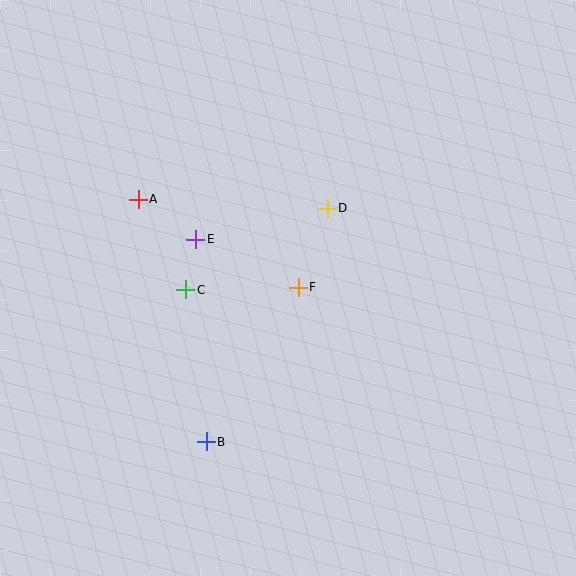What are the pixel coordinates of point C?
Point C is at (186, 290).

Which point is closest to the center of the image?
Point F at (298, 287) is closest to the center.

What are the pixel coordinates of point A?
Point A is at (138, 199).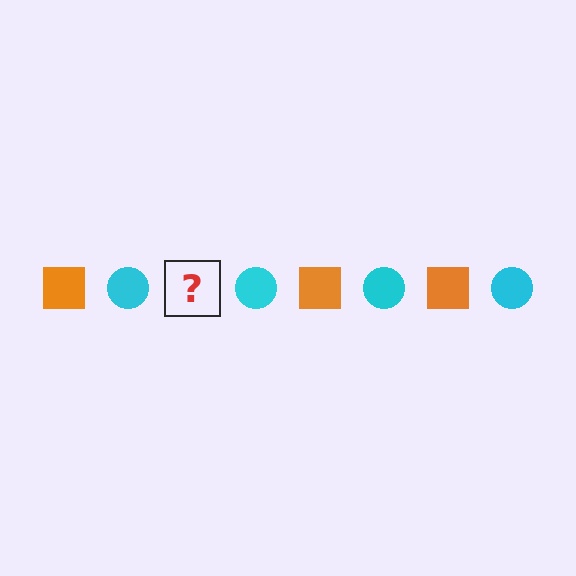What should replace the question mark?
The question mark should be replaced with an orange square.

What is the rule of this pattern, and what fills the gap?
The rule is that the pattern alternates between orange square and cyan circle. The gap should be filled with an orange square.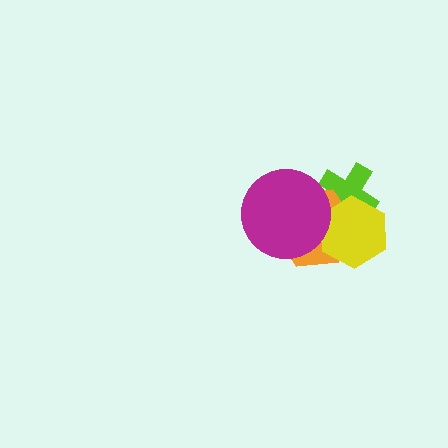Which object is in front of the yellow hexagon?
The magenta circle is in front of the yellow hexagon.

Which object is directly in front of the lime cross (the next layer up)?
The orange hexagon is directly in front of the lime cross.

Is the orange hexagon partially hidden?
Yes, it is partially covered by another shape.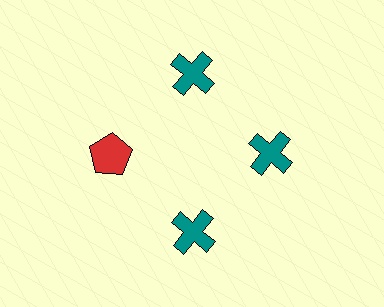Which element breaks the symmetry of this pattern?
The red pentagon at roughly the 9 o'clock position breaks the symmetry. All other shapes are teal crosses.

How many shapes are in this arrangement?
There are 4 shapes arranged in a ring pattern.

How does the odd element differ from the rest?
It differs in both color (red instead of teal) and shape (pentagon instead of cross).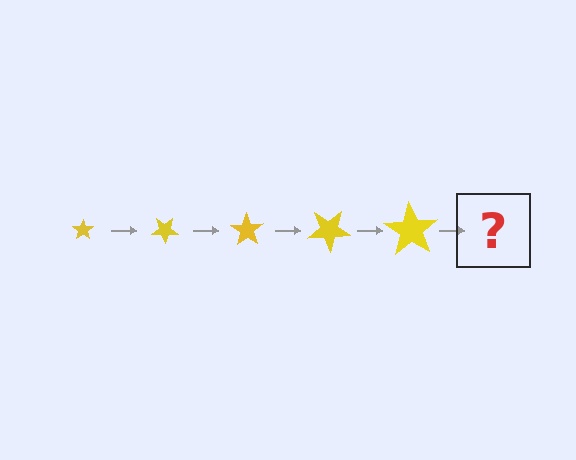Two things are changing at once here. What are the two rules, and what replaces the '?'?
The two rules are that the star grows larger each step and it rotates 35 degrees each step. The '?' should be a star, larger than the previous one and rotated 175 degrees from the start.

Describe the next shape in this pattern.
It should be a star, larger than the previous one and rotated 175 degrees from the start.